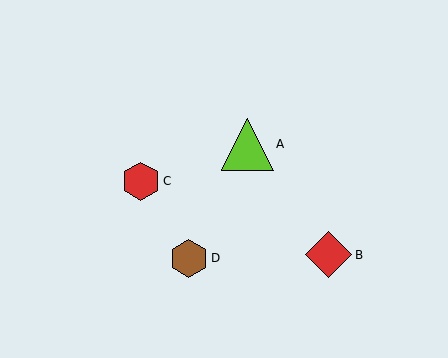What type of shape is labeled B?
Shape B is a red diamond.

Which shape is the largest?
The lime triangle (labeled A) is the largest.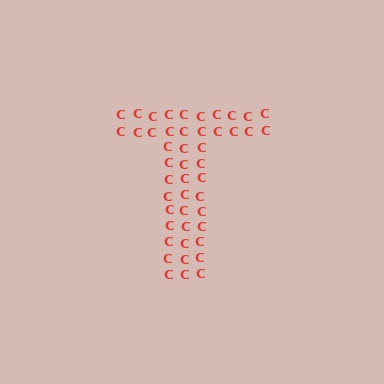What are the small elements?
The small elements are letter C's.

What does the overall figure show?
The overall figure shows the letter T.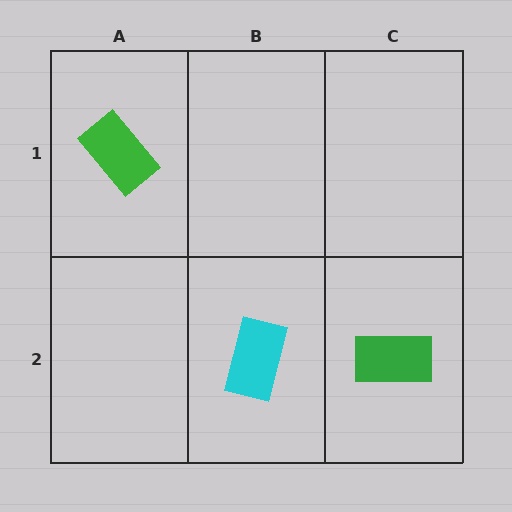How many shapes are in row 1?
1 shape.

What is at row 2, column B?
A cyan rectangle.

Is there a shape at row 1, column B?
No, that cell is empty.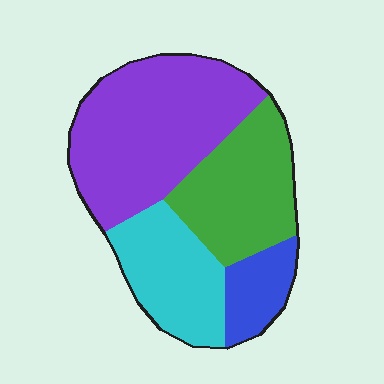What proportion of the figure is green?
Green covers 26% of the figure.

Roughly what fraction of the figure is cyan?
Cyan takes up about one fifth (1/5) of the figure.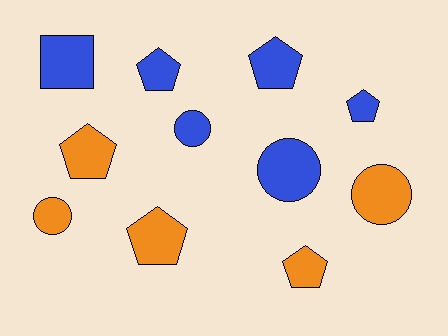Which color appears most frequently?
Blue, with 6 objects.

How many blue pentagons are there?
There are 3 blue pentagons.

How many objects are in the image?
There are 11 objects.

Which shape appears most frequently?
Pentagon, with 6 objects.